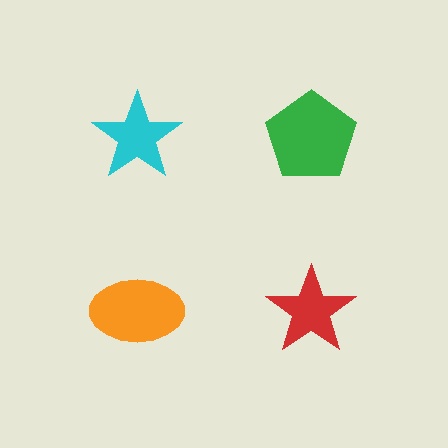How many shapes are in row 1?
2 shapes.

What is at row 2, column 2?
A red star.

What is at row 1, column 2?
A green pentagon.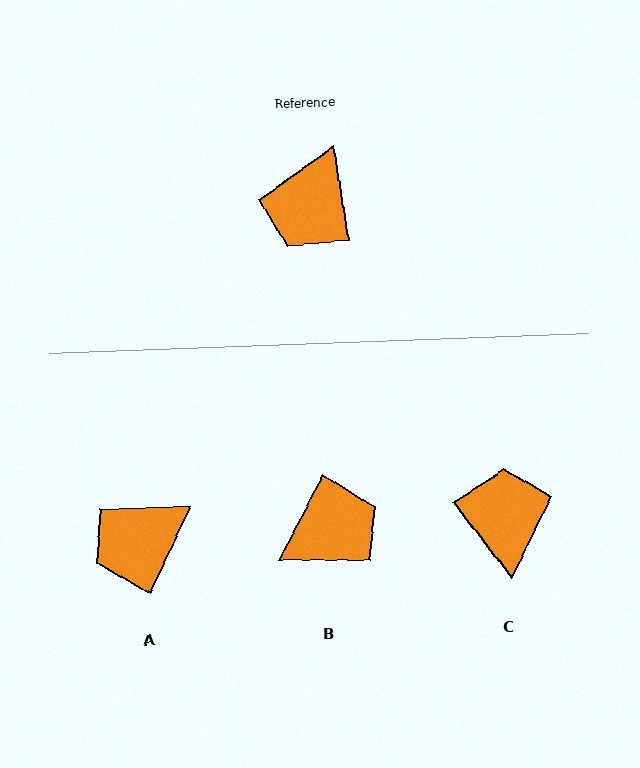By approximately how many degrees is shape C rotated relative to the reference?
Approximately 151 degrees clockwise.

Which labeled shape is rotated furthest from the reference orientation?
C, about 151 degrees away.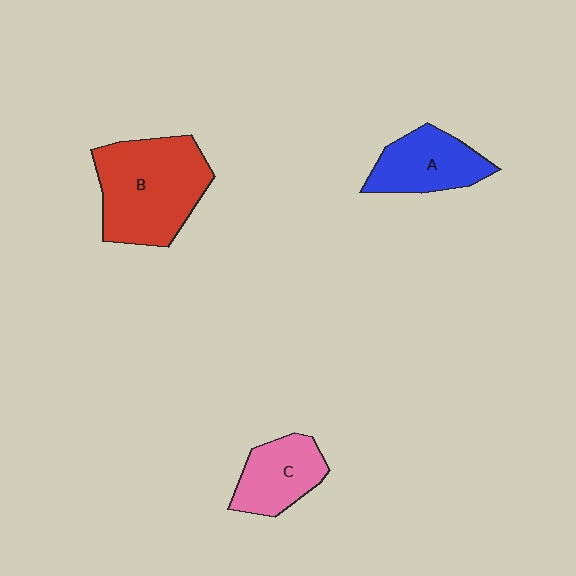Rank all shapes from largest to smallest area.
From largest to smallest: B (red), A (blue), C (pink).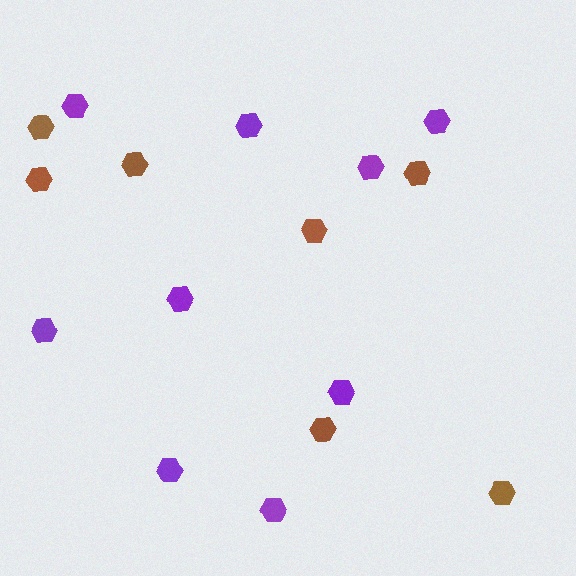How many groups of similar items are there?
There are 2 groups: one group of purple hexagons (9) and one group of brown hexagons (7).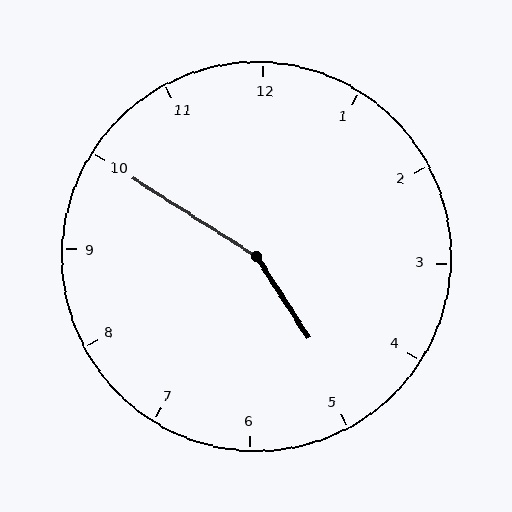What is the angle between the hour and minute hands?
Approximately 155 degrees.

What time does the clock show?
4:50.